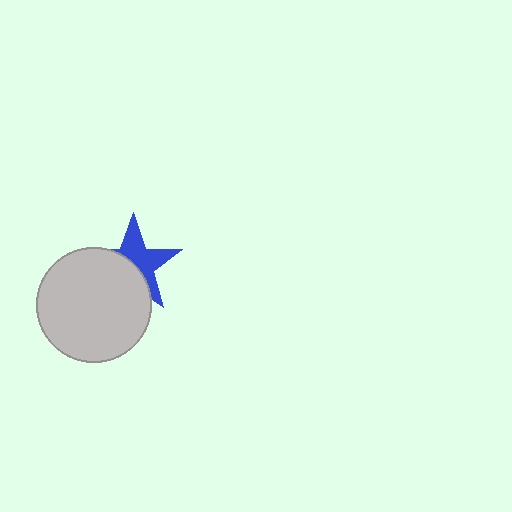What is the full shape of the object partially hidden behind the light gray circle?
The partially hidden object is a blue star.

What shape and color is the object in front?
The object in front is a light gray circle.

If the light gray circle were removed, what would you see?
You would see the complete blue star.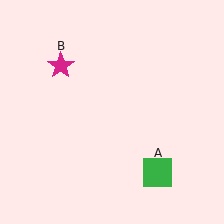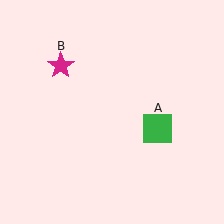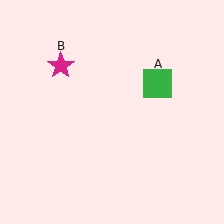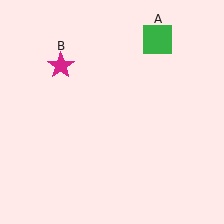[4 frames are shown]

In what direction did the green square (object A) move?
The green square (object A) moved up.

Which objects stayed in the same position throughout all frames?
Magenta star (object B) remained stationary.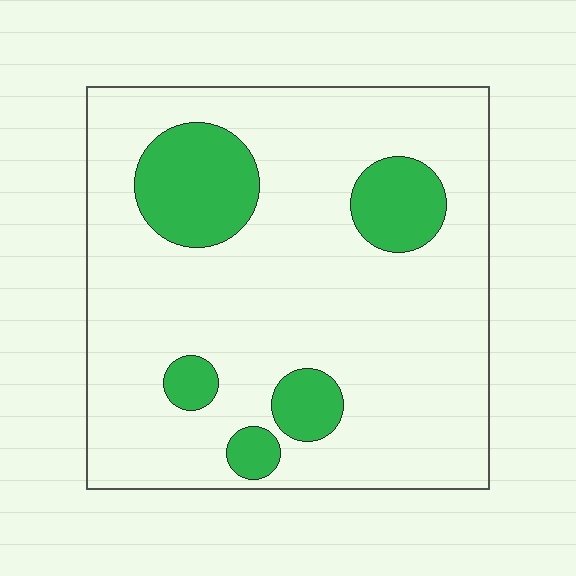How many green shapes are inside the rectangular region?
5.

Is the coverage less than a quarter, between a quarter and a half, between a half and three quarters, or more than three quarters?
Less than a quarter.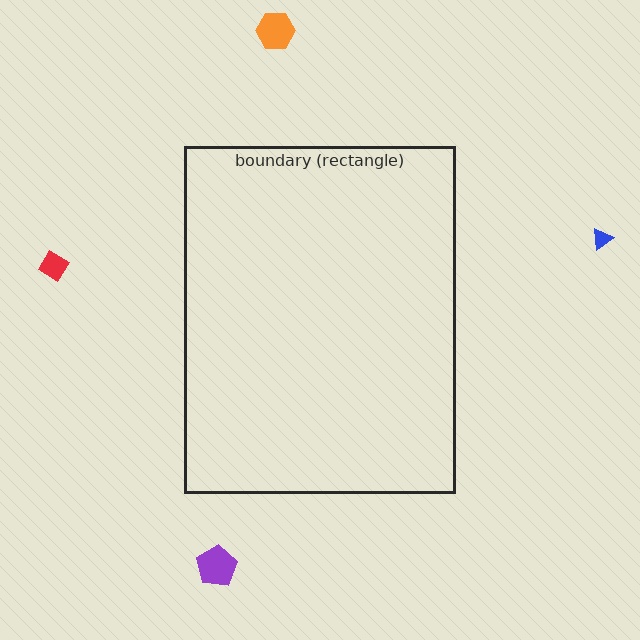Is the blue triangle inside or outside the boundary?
Outside.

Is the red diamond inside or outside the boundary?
Outside.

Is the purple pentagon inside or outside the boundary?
Outside.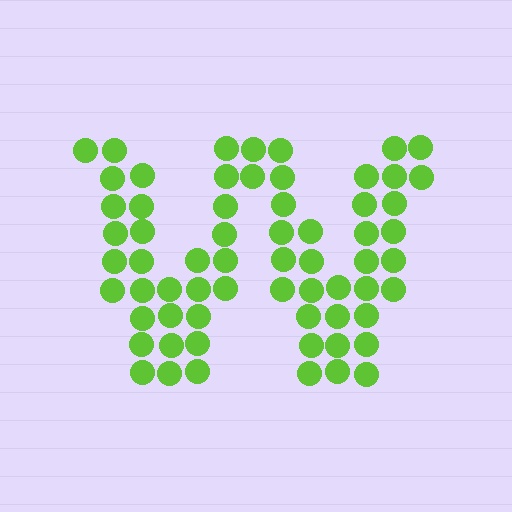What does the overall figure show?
The overall figure shows the letter W.